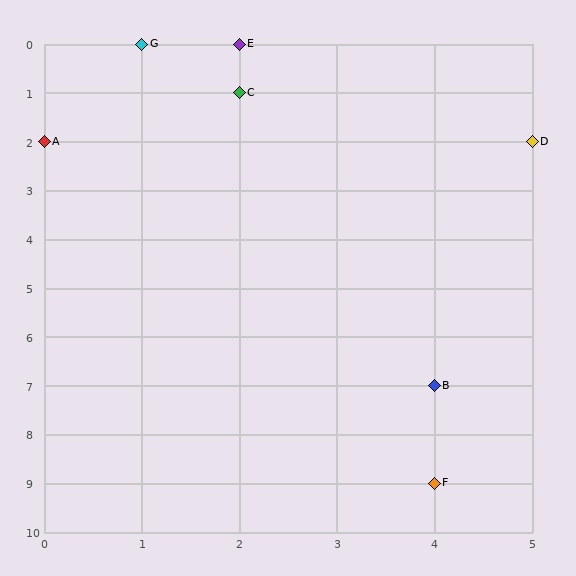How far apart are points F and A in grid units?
Points F and A are 4 columns and 7 rows apart (about 8.1 grid units diagonally).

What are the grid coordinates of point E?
Point E is at grid coordinates (2, 0).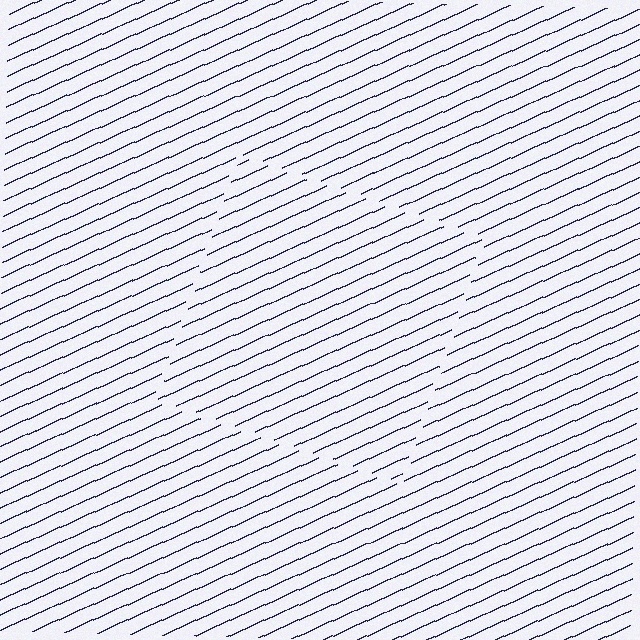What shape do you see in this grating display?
An illusory square. The interior of the shape contains the same grating, shifted by half a period — the contour is defined by the phase discontinuity where line-ends from the inner and outer gratings abut.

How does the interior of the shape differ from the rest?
The interior of the shape contains the same grating, shifted by half a period — the contour is defined by the phase discontinuity where line-ends from the inner and outer gratings abut.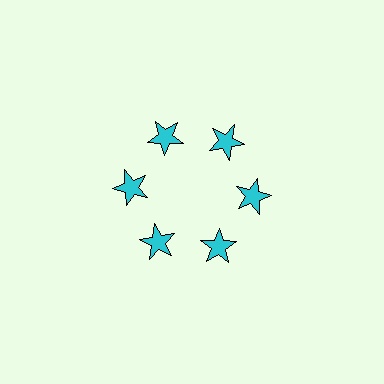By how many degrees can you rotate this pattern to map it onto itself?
The pattern maps onto itself every 60 degrees of rotation.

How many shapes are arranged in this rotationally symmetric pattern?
There are 6 shapes, arranged in 6 groups of 1.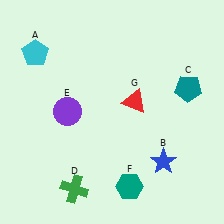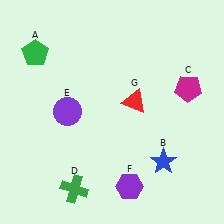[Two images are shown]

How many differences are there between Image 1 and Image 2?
There are 3 differences between the two images.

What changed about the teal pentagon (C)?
In Image 1, C is teal. In Image 2, it changed to magenta.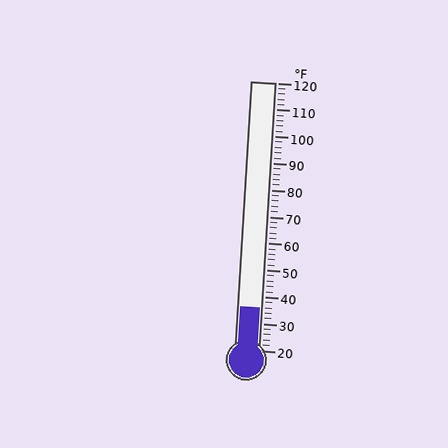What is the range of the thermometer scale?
The thermometer scale ranges from 20°F to 120°F.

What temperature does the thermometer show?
The thermometer shows approximately 36°F.